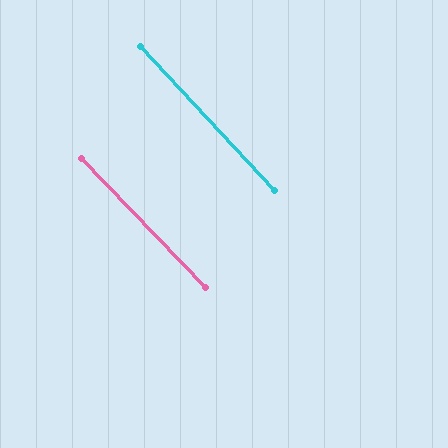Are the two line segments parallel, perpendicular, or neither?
Parallel — their directions differ by only 1.3°.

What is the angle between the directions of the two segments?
Approximately 1 degree.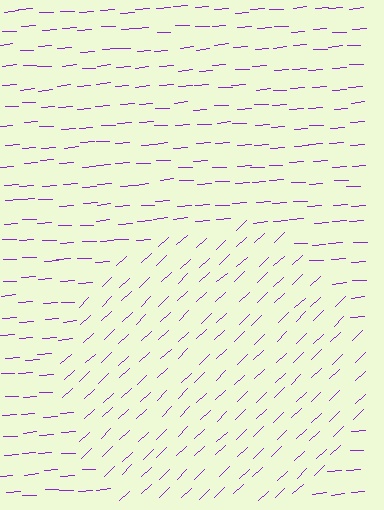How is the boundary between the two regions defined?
The boundary is defined purely by a change in line orientation (approximately 40 degrees difference). All lines are the same color and thickness.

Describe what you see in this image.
The image is filled with small purple line segments. A circle region in the image has lines oriented differently from the surrounding lines, creating a visible texture boundary.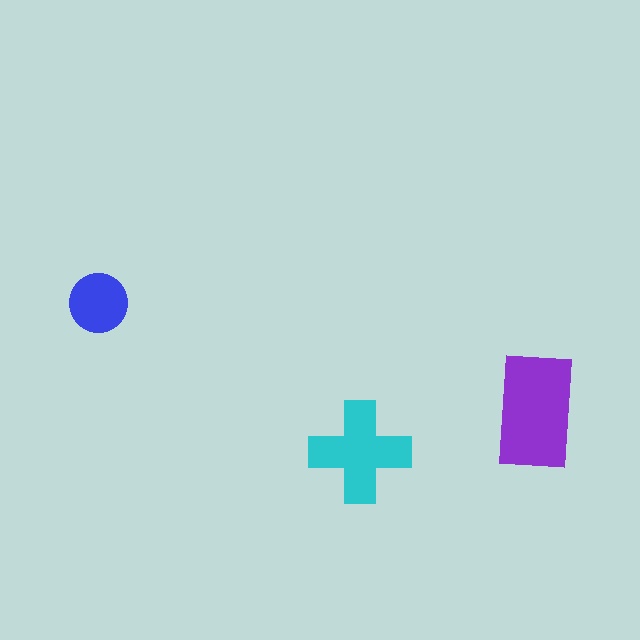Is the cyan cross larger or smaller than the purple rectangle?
Smaller.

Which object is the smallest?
The blue circle.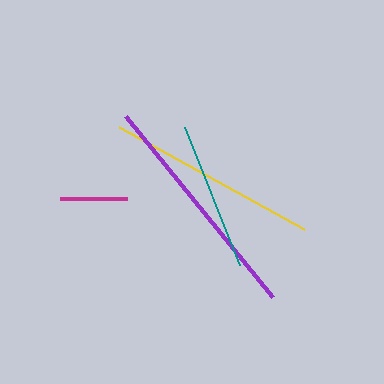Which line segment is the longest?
The purple line is the longest at approximately 233 pixels.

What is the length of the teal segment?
The teal segment is approximately 149 pixels long.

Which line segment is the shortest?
The magenta line is the shortest at approximately 68 pixels.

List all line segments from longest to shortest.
From longest to shortest: purple, yellow, teal, magenta.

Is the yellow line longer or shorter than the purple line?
The purple line is longer than the yellow line.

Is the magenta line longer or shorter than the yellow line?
The yellow line is longer than the magenta line.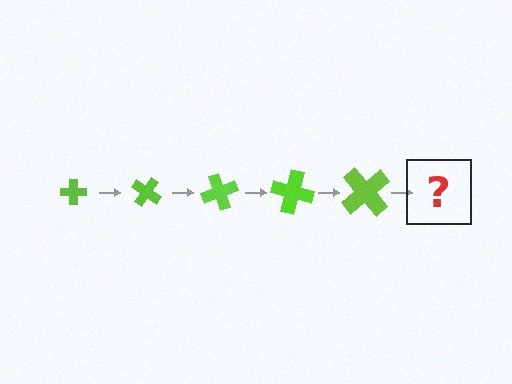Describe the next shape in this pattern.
It should be a cross, larger than the previous one and rotated 175 degrees from the start.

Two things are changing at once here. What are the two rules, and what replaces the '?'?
The two rules are that the cross grows larger each step and it rotates 35 degrees each step. The '?' should be a cross, larger than the previous one and rotated 175 degrees from the start.